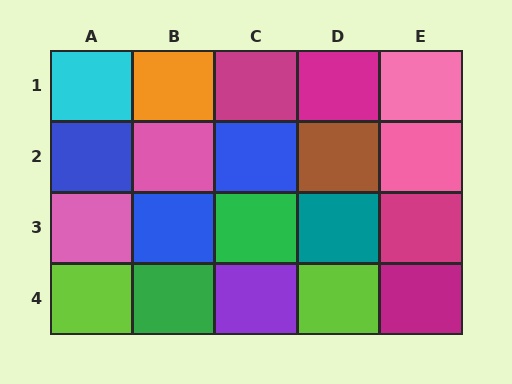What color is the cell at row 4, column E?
Magenta.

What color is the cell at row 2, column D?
Brown.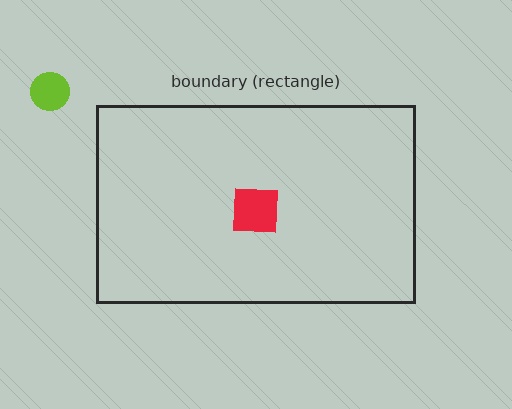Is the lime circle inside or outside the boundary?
Outside.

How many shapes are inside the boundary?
1 inside, 1 outside.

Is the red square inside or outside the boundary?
Inside.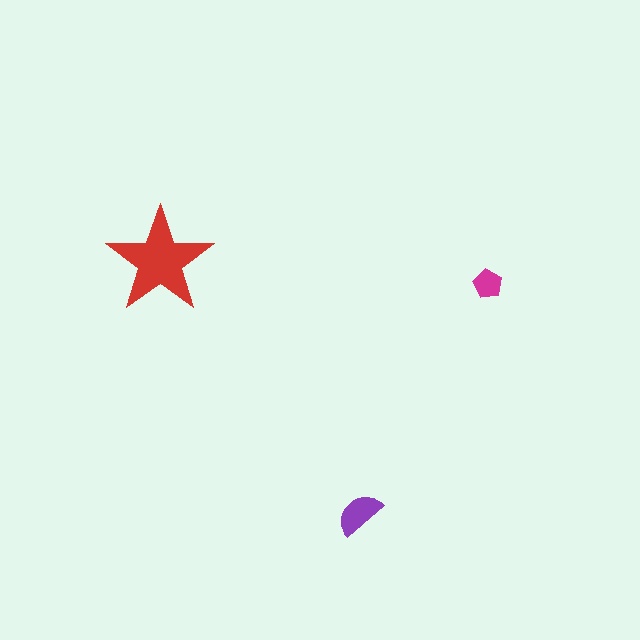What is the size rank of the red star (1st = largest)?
1st.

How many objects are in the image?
There are 3 objects in the image.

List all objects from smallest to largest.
The magenta pentagon, the purple semicircle, the red star.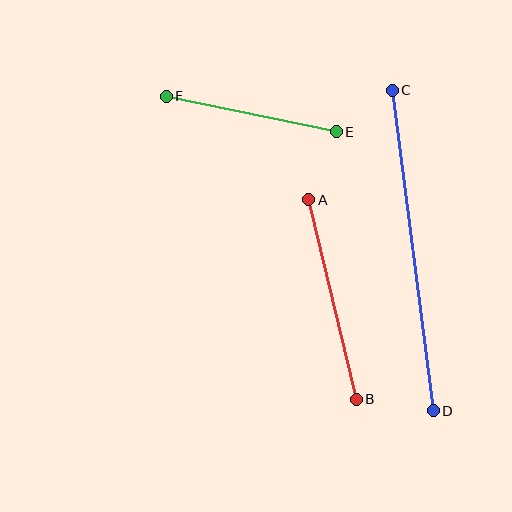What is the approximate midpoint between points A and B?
The midpoint is at approximately (333, 300) pixels.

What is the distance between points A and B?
The distance is approximately 205 pixels.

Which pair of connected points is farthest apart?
Points C and D are farthest apart.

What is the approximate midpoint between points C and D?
The midpoint is at approximately (413, 251) pixels.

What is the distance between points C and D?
The distance is approximately 323 pixels.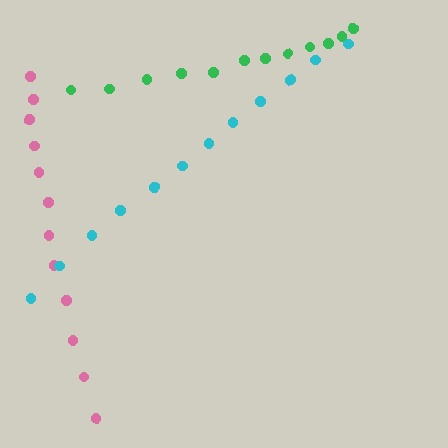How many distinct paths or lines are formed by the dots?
There are 3 distinct paths.